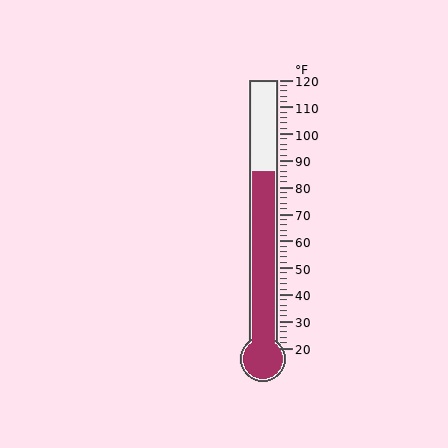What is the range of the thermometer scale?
The thermometer scale ranges from 20°F to 120°F.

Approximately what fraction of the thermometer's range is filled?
The thermometer is filled to approximately 65% of its range.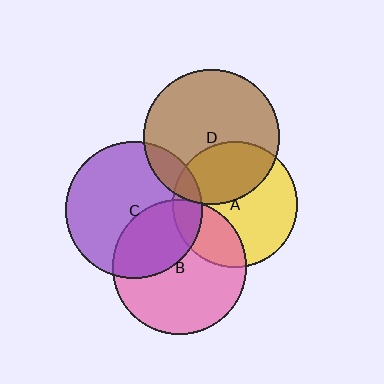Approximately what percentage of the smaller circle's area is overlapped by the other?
Approximately 10%.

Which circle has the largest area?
Circle C (purple).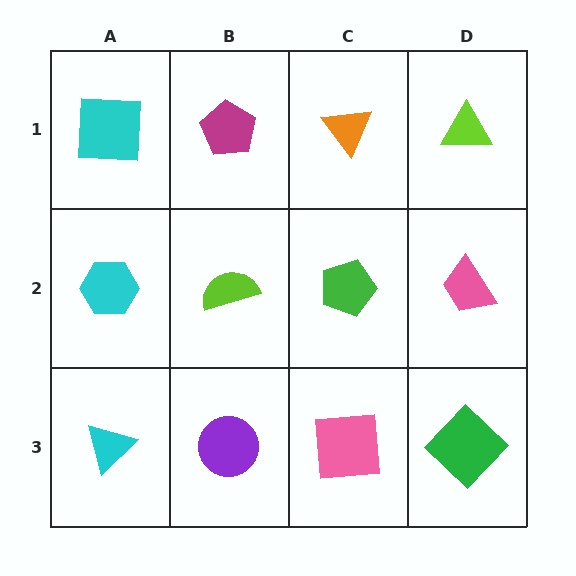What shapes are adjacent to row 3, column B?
A lime semicircle (row 2, column B), a cyan triangle (row 3, column A), a pink square (row 3, column C).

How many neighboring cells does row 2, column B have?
4.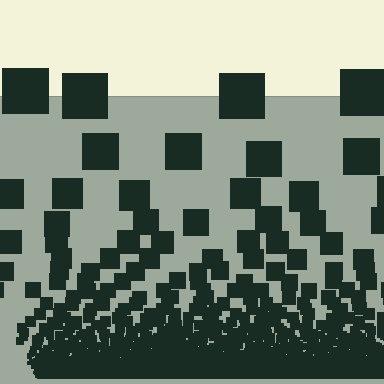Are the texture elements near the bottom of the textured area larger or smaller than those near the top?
Smaller. The gradient is inverted — elements near the bottom are smaller and denser.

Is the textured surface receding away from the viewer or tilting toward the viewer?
The surface appears to tilt toward the viewer. Texture elements get larger and sparser toward the top.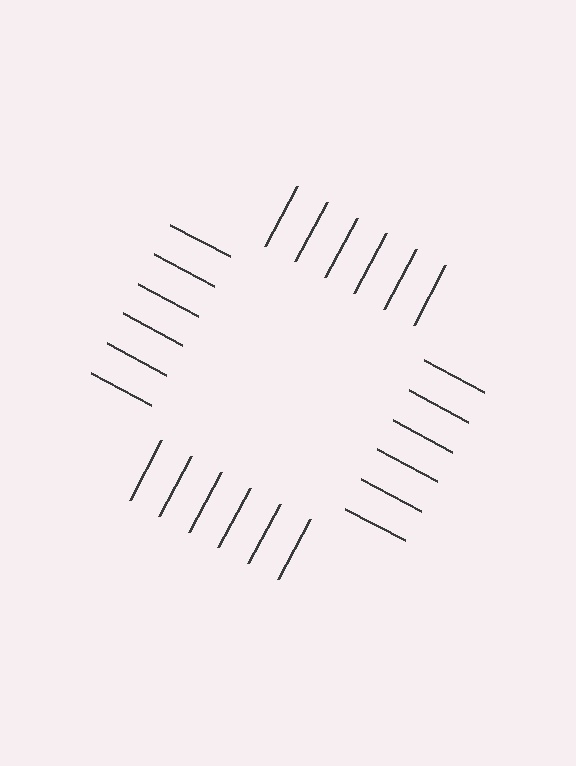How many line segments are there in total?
24 — 6 along each of the 4 edges.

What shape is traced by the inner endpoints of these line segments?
An illusory square — the line segments terminate on its edges but no continuous stroke is drawn.